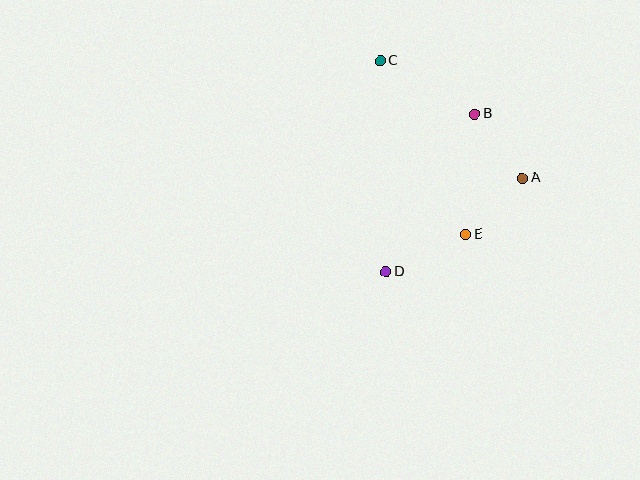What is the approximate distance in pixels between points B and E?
The distance between B and E is approximately 121 pixels.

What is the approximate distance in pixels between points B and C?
The distance between B and C is approximately 109 pixels.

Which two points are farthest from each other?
Points C and D are farthest from each other.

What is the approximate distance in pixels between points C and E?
The distance between C and E is approximately 194 pixels.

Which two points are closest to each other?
Points A and E are closest to each other.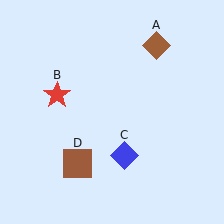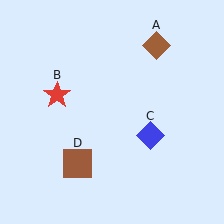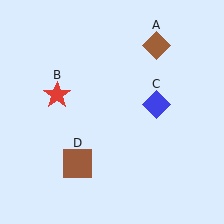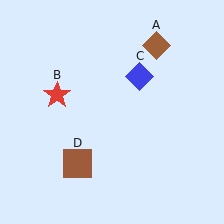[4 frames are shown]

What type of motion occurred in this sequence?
The blue diamond (object C) rotated counterclockwise around the center of the scene.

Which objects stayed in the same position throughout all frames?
Brown diamond (object A) and red star (object B) and brown square (object D) remained stationary.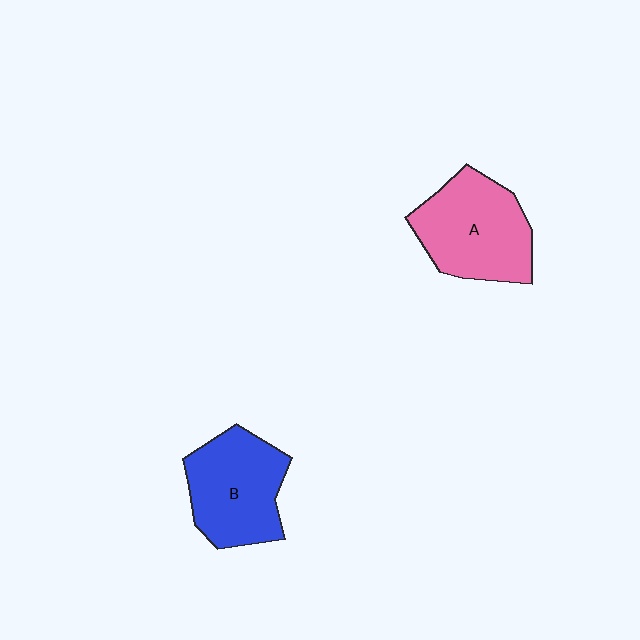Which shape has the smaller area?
Shape B (blue).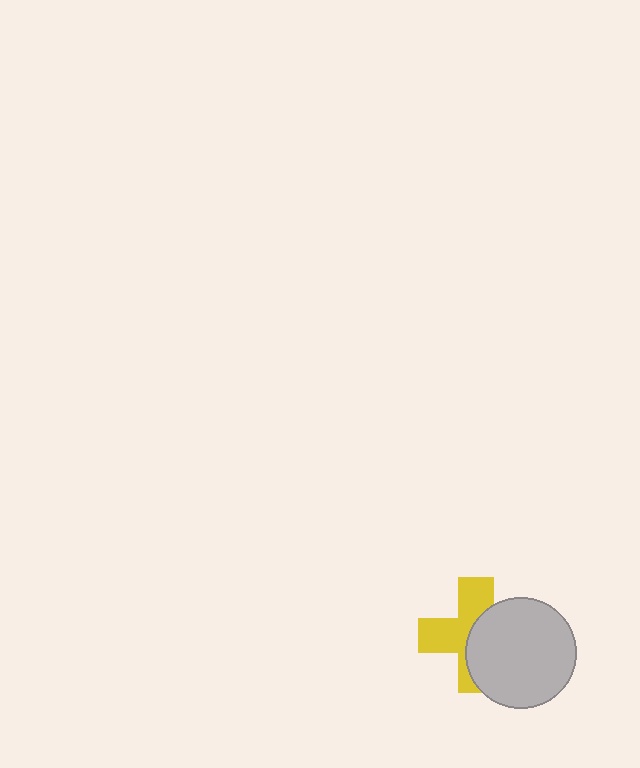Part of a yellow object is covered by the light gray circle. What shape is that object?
It is a cross.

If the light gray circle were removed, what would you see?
You would see the complete yellow cross.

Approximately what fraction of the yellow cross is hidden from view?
Roughly 47% of the yellow cross is hidden behind the light gray circle.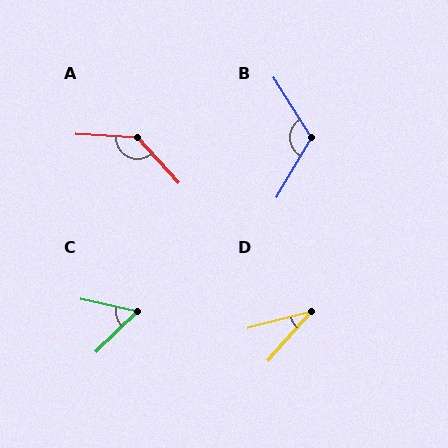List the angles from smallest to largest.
D (35°), C (57°), B (117°), A (135°).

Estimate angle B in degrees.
Approximately 117 degrees.